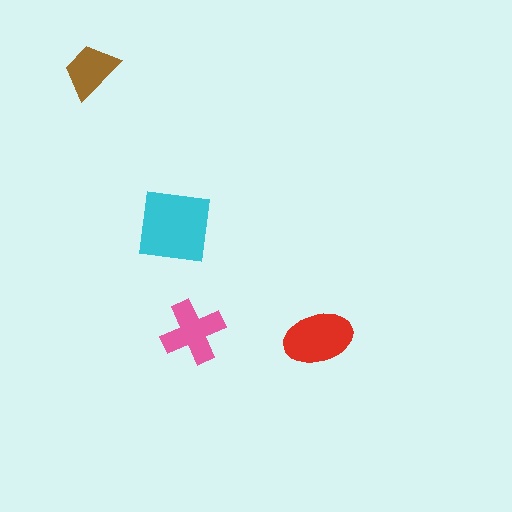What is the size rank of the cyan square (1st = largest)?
1st.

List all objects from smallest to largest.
The brown trapezoid, the pink cross, the red ellipse, the cyan square.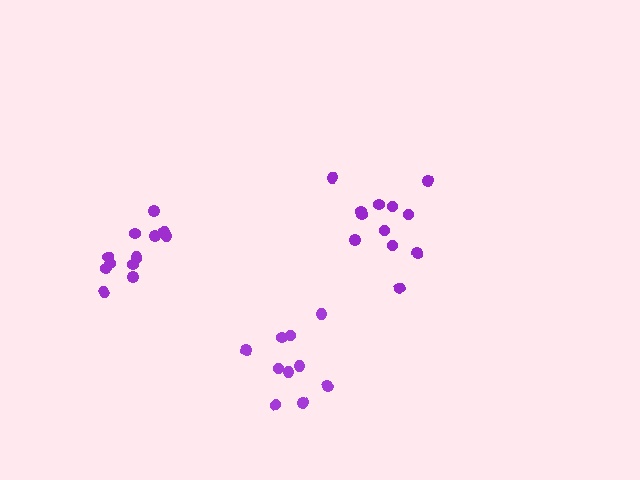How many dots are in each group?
Group 1: 13 dots, Group 2: 10 dots, Group 3: 12 dots (35 total).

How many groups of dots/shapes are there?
There are 3 groups.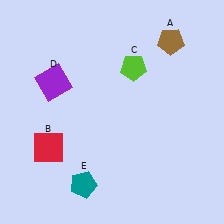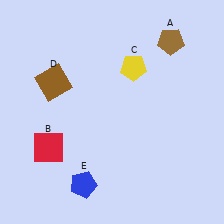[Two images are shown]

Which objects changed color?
C changed from lime to yellow. D changed from purple to brown. E changed from teal to blue.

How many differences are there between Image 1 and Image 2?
There are 3 differences between the two images.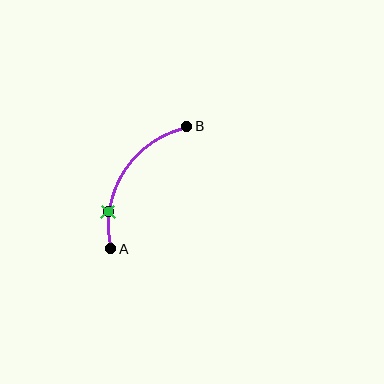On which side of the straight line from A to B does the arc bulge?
The arc bulges to the left of the straight line connecting A and B.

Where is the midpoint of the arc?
The arc midpoint is the point on the curve farthest from the straight line joining A and B. It sits to the left of that line.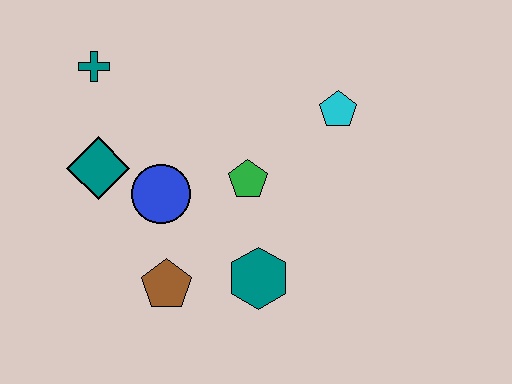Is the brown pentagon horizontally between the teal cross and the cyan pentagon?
Yes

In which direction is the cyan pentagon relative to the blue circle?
The cyan pentagon is to the right of the blue circle.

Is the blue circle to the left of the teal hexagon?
Yes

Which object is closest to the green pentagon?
The blue circle is closest to the green pentagon.